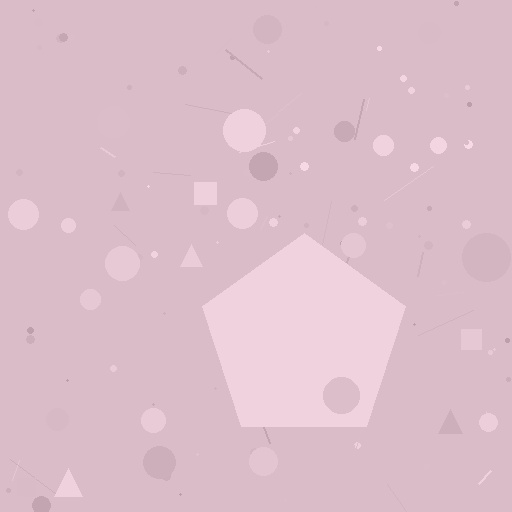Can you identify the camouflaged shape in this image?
The camouflaged shape is a pentagon.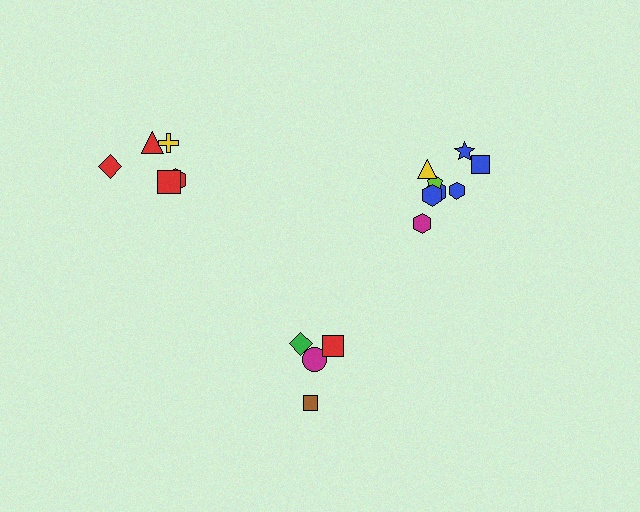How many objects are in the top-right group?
There are 8 objects.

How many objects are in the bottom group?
There are 4 objects.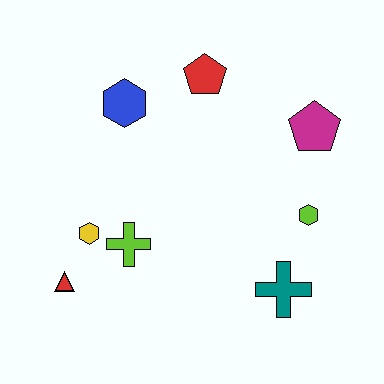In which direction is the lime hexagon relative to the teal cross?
The lime hexagon is above the teal cross.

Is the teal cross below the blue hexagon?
Yes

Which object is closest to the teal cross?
The lime hexagon is closest to the teal cross.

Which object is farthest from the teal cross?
The blue hexagon is farthest from the teal cross.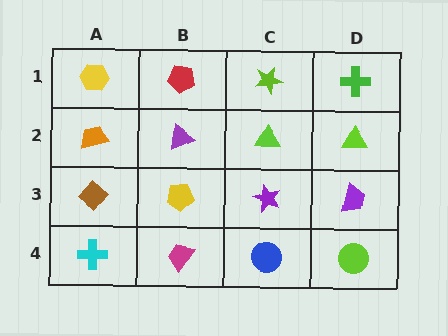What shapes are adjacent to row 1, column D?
A lime triangle (row 2, column D), a lime star (row 1, column C).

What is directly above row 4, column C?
A purple star.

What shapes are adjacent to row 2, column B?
A red pentagon (row 1, column B), a yellow pentagon (row 3, column B), an orange trapezoid (row 2, column A), a lime triangle (row 2, column C).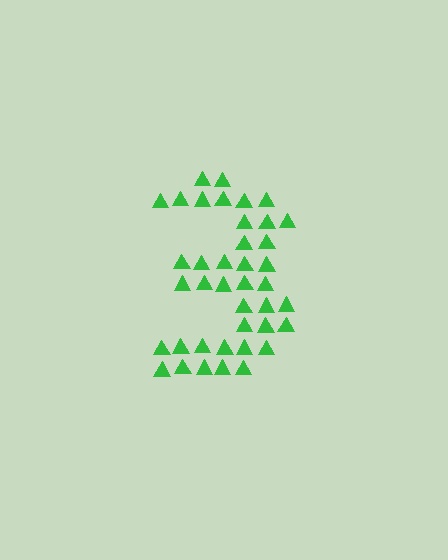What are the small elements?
The small elements are triangles.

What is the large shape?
The large shape is the digit 3.